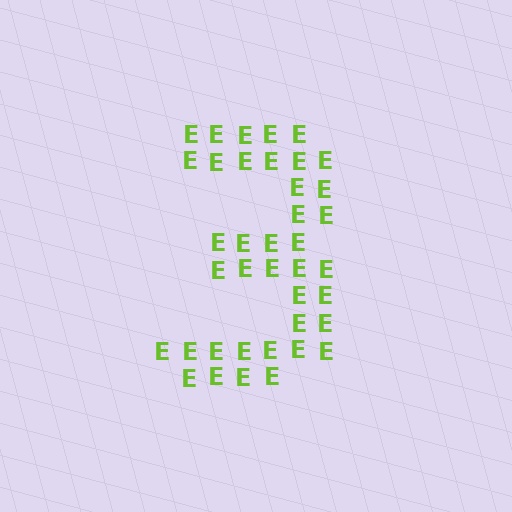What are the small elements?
The small elements are letter E's.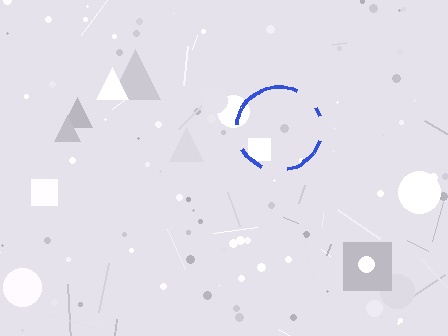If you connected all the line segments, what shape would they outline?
They would outline a circle.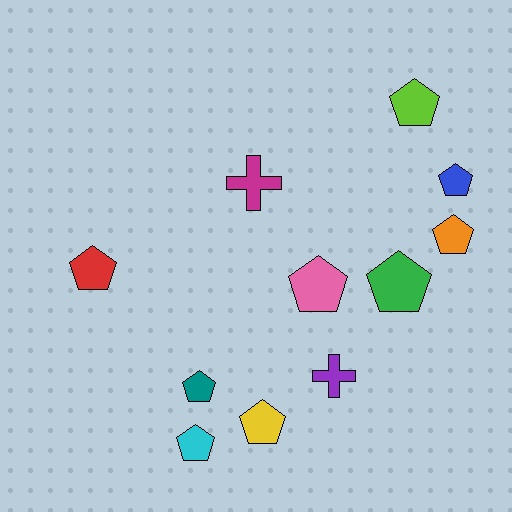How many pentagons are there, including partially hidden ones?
There are 9 pentagons.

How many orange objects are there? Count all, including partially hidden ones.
There is 1 orange object.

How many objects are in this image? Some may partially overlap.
There are 11 objects.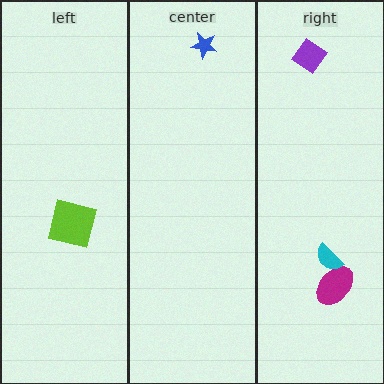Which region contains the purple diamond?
The right region.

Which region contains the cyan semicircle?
The right region.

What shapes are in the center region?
The blue star.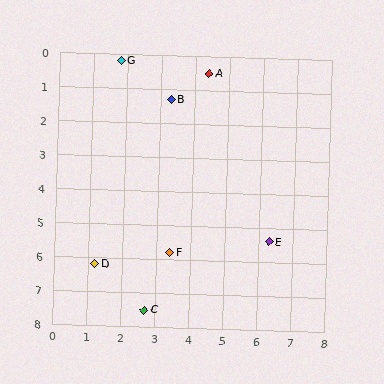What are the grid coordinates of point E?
Point E is at approximately (6.3, 5.4).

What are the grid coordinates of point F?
Point F is at approximately (3.4, 5.8).